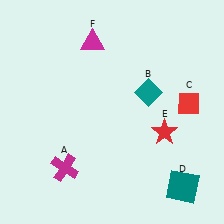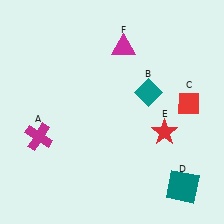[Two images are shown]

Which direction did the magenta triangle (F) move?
The magenta triangle (F) moved right.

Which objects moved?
The objects that moved are: the magenta cross (A), the magenta triangle (F).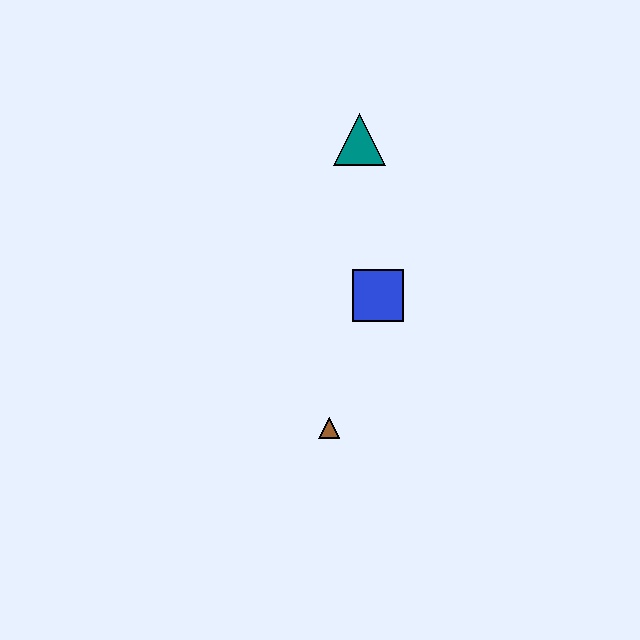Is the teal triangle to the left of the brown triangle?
No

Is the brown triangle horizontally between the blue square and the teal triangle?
No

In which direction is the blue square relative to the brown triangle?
The blue square is above the brown triangle.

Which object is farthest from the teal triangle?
The brown triangle is farthest from the teal triangle.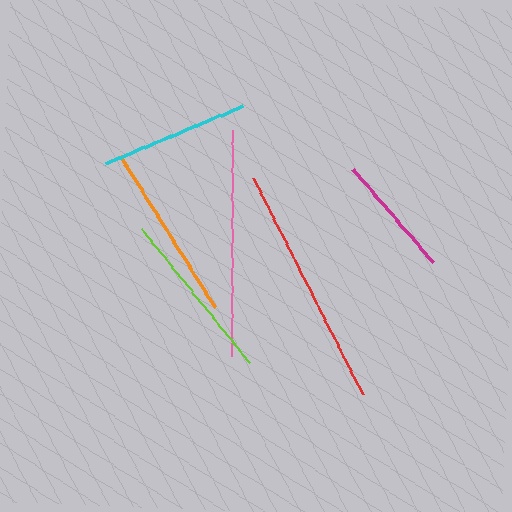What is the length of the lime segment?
The lime segment is approximately 172 pixels long.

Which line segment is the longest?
The red line is the longest at approximately 242 pixels.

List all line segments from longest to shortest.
From longest to shortest: red, pink, orange, lime, cyan, magenta.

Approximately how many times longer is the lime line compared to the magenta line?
The lime line is approximately 1.4 times the length of the magenta line.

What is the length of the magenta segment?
The magenta segment is approximately 122 pixels long.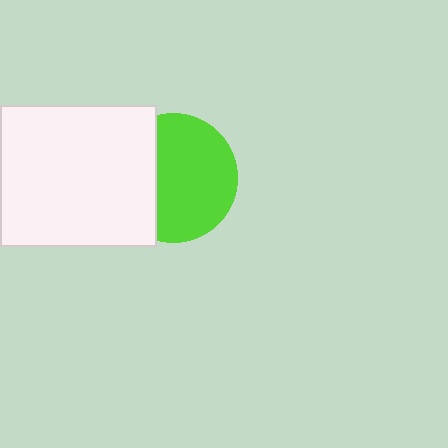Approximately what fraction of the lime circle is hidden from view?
Roughly 34% of the lime circle is hidden behind the white rectangle.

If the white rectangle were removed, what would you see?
You would see the complete lime circle.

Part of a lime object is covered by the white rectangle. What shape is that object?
It is a circle.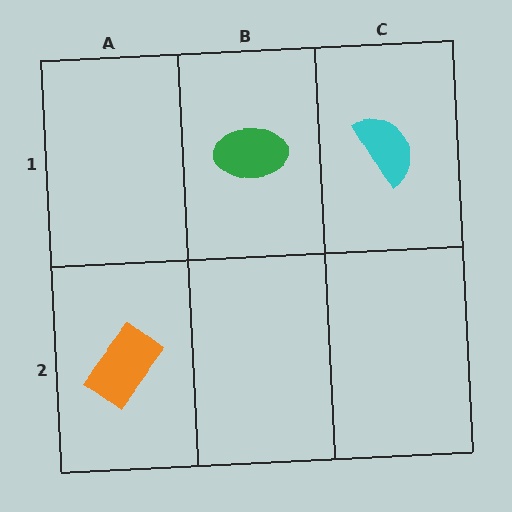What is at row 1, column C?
A cyan semicircle.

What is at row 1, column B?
A green ellipse.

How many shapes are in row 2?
1 shape.